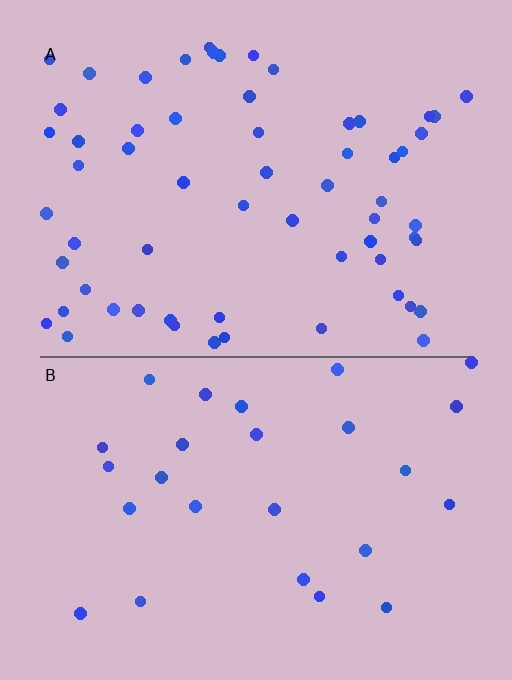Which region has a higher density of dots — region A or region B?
A (the top).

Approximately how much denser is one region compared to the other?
Approximately 2.3× — region A over region B.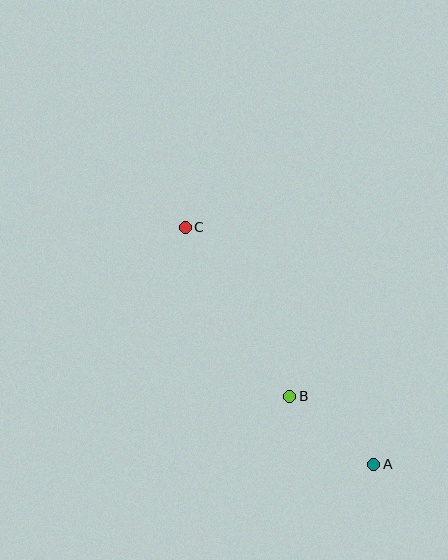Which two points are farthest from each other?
Points A and C are farthest from each other.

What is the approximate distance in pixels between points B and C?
The distance between B and C is approximately 198 pixels.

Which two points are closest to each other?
Points A and B are closest to each other.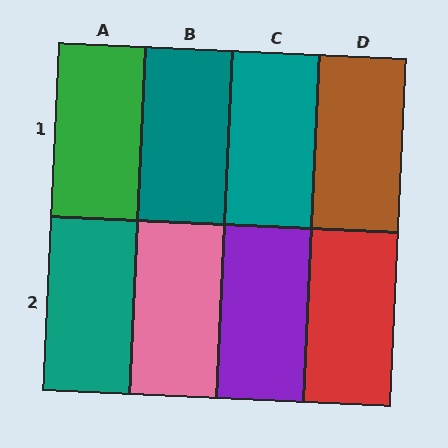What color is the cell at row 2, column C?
Purple.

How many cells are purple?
1 cell is purple.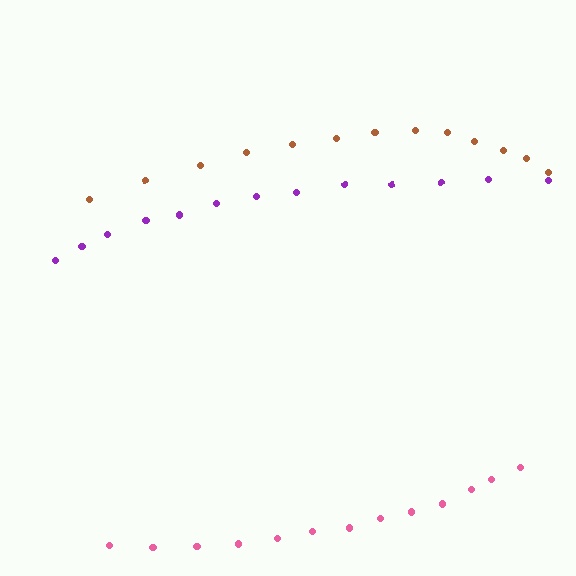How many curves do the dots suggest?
There are 3 distinct paths.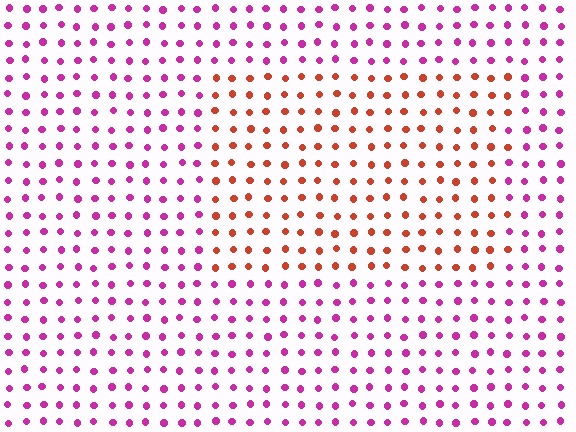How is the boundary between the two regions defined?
The boundary is defined purely by a slight shift in hue (about 55 degrees). Spacing, size, and orientation are identical on both sides.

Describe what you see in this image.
The image is filled with small magenta elements in a uniform arrangement. A rectangle-shaped region is visible where the elements are tinted to a slightly different hue, forming a subtle color boundary.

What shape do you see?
I see a rectangle.